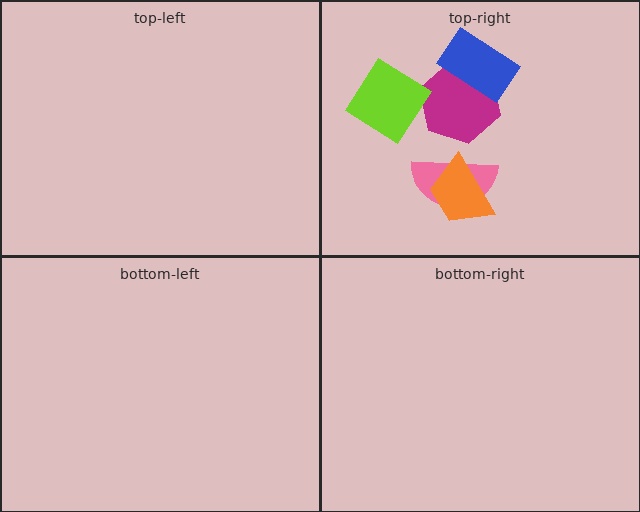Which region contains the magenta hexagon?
The top-right region.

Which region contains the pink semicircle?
The top-right region.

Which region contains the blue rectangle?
The top-right region.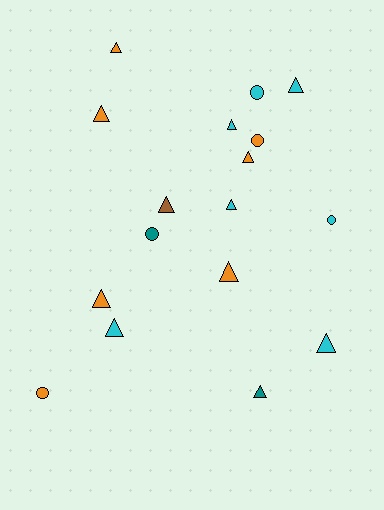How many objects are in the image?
There are 17 objects.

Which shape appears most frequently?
Triangle, with 12 objects.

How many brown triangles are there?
There is 1 brown triangle.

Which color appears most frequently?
Cyan, with 7 objects.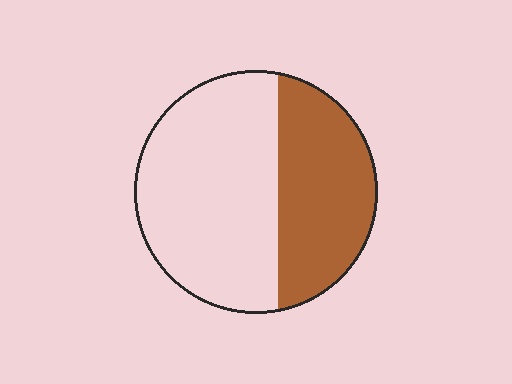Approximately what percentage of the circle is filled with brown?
Approximately 40%.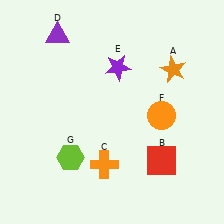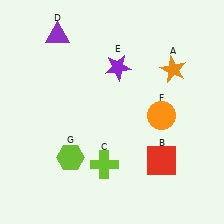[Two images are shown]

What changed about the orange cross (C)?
In Image 1, C is orange. In Image 2, it changed to lime.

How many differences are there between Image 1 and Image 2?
There is 1 difference between the two images.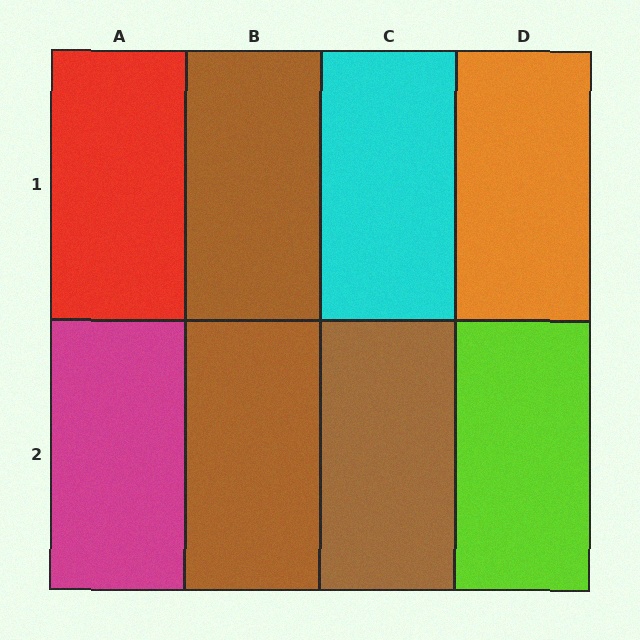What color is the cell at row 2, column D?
Lime.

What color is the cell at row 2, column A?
Magenta.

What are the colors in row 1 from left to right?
Red, brown, cyan, orange.